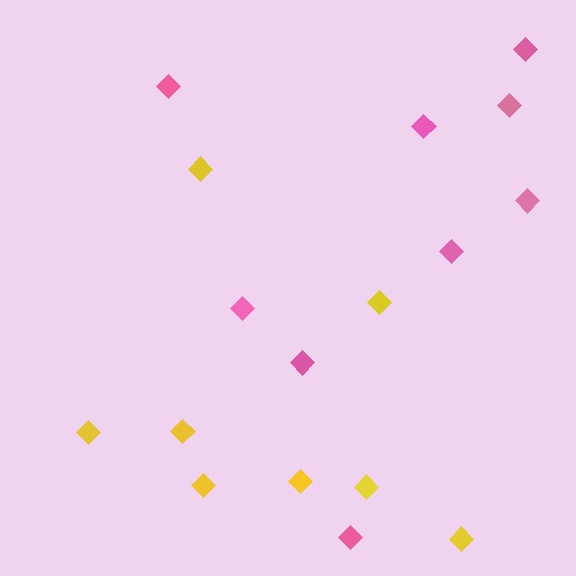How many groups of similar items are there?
There are 2 groups: one group of pink diamonds (9) and one group of yellow diamonds (8).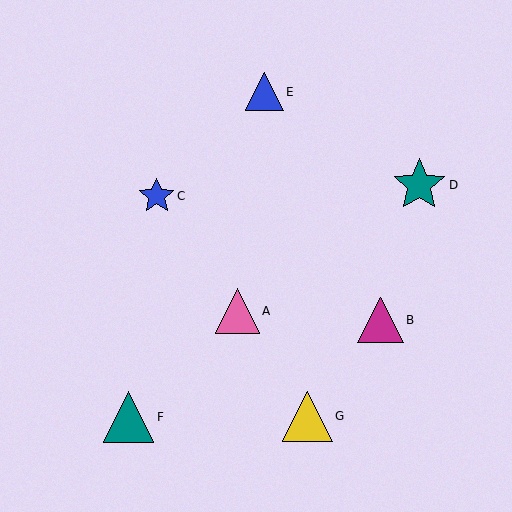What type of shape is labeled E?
Shape E is a blue triangle.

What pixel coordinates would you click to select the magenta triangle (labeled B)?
Click at (380, 320) to select the magenta triangle B.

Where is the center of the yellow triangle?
The center of the yellow triangle is at (307, 416).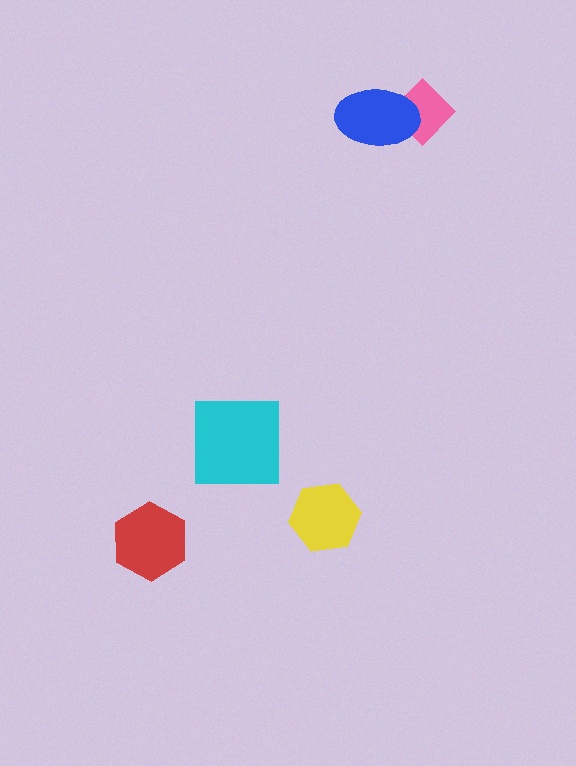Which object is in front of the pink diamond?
The blue ellipse is in front of the pink diamond.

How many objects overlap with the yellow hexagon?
0 objects overlap with the yellow hexagon.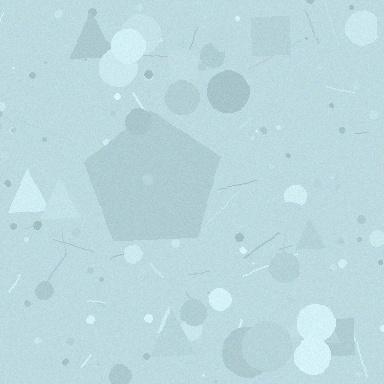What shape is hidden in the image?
A pentagon is hidden in the image.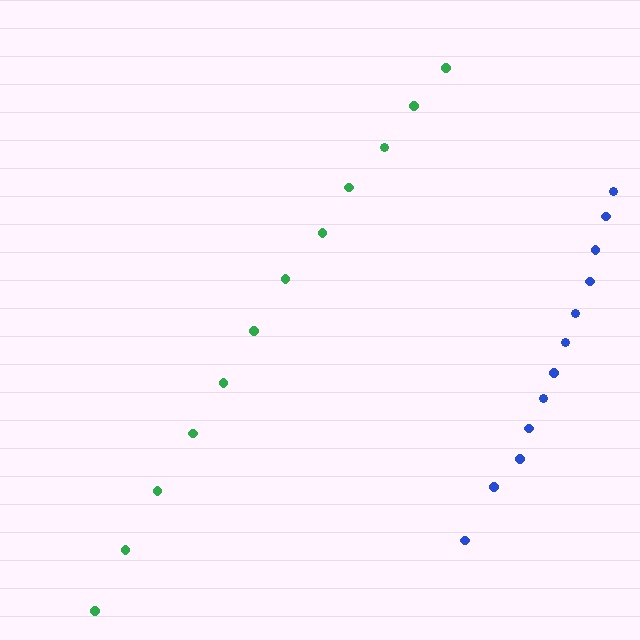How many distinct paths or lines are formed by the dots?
There are 2 distinct paths.